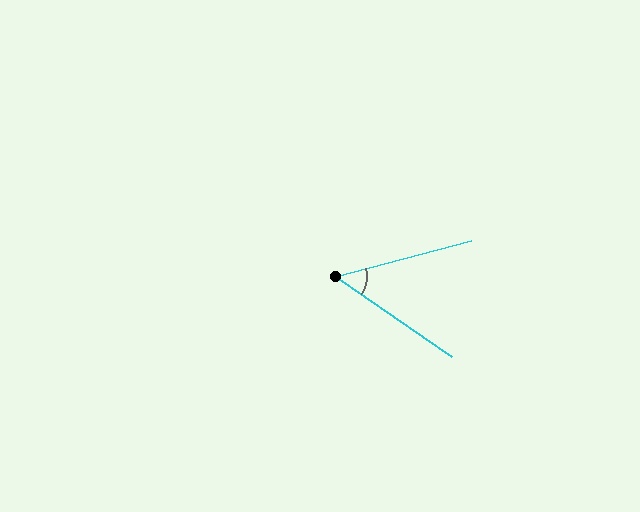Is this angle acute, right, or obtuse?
It is acute.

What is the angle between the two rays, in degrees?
Approximately 49 degrees.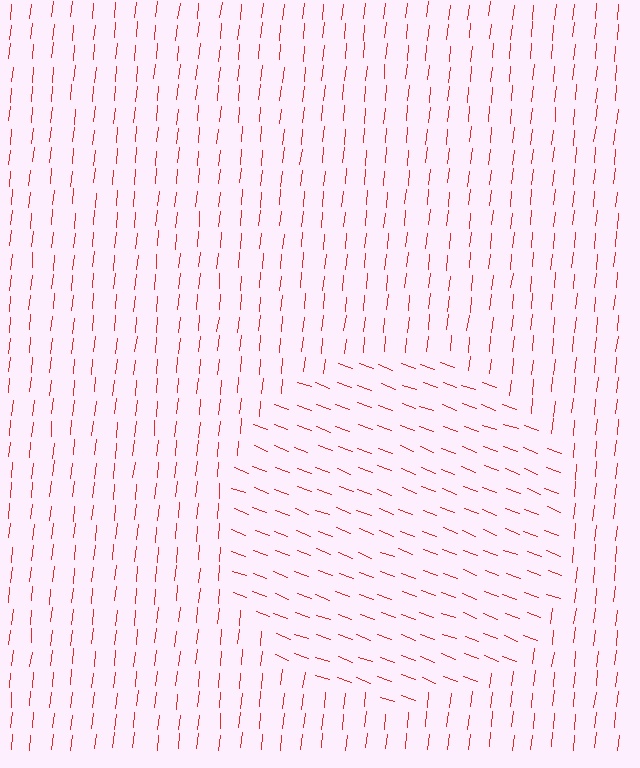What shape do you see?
I see a circle.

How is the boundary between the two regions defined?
The boundary is defined purely by a change in line orientation (approximately 75 degrees difference). All lines are the same color and thickness.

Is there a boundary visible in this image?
Yes, there is a texture boundary formed by a change in line orientation.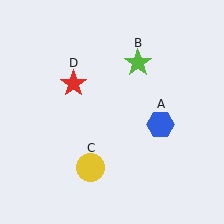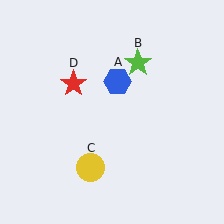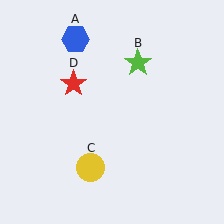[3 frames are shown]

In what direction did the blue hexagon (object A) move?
The blue hexagon (object A) moved up and to the left.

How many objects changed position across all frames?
1 object changed position: blue hexagon (object A).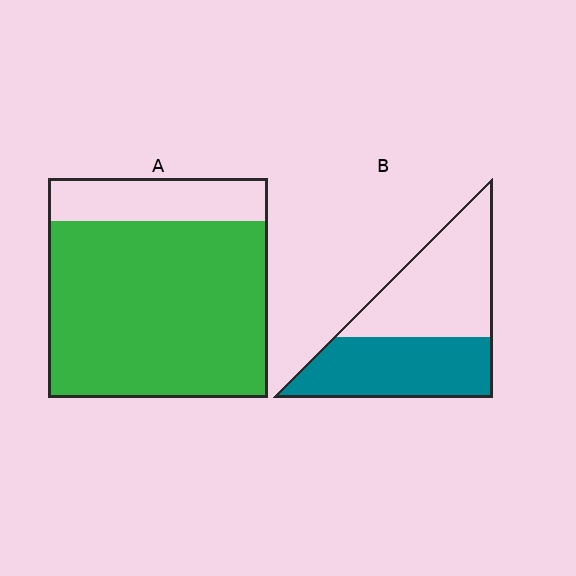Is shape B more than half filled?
Roughly half.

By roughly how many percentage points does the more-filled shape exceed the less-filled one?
By roughly 35 percentage points (A over B).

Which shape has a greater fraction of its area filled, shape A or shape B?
Shape A.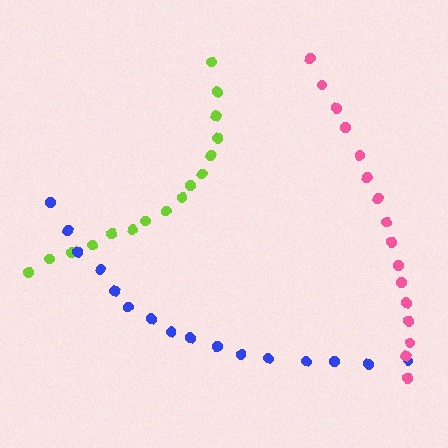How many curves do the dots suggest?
There are 3 distinct paths.